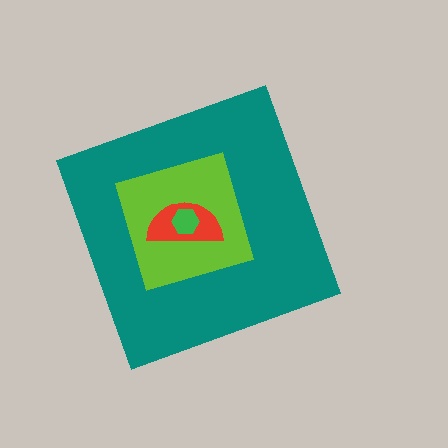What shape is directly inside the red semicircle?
The green hexagon.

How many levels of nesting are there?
4.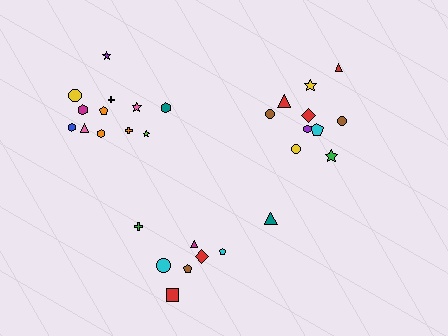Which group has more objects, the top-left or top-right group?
The top-left group.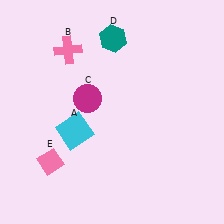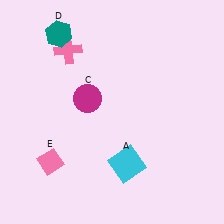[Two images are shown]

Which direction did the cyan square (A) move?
The cyan square (A) moved right.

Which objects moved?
The objects that moved are: the cyan square (A), the teal hexagon (D).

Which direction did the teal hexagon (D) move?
The teal hexagon (D) moved left.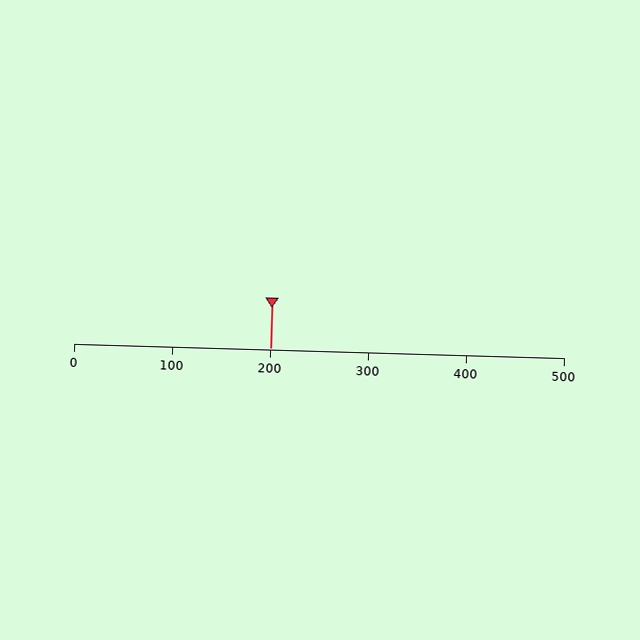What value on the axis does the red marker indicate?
The marker indicates approximately 200.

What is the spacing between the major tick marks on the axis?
The major ticks are spaced 100 apart.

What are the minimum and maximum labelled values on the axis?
The axis runs from 0 to 500.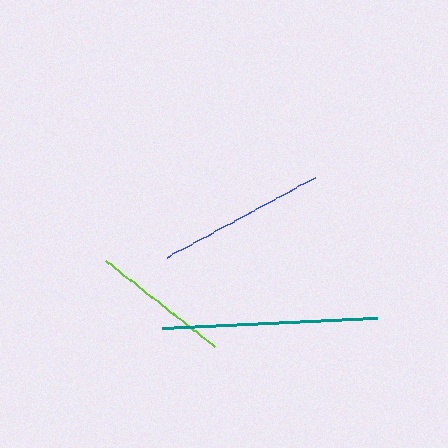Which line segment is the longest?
The teal line is the longest at approximately 215 pixels.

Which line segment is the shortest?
The lime line is the shortest at approximately 138 pixels.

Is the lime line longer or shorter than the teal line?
The teal line is longer than the lime line.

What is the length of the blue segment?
The blue segment is approximately 169 pixels long.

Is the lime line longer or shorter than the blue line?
The blue line is longer than the lime line.